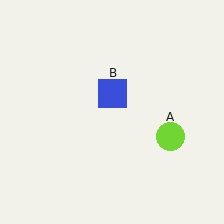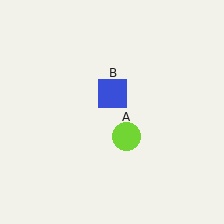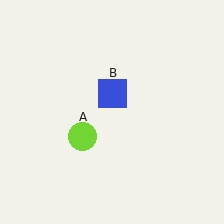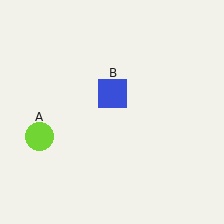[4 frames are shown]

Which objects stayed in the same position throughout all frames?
Blue square (object B) remained stationary.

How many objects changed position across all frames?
1 object changed position: lime circle (object A).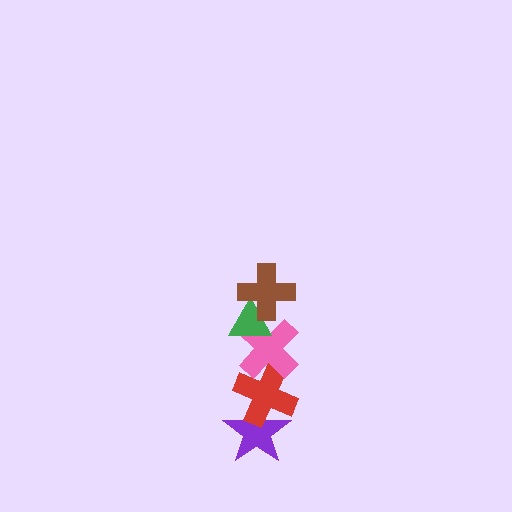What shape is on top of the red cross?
The pink cross is on top of the red cross.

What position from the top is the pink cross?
The pink cross is 3rd from the top.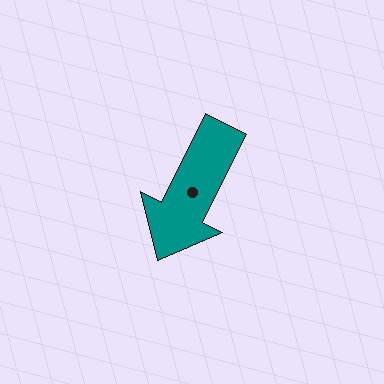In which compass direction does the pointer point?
Southwest.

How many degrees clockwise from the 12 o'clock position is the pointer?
Approximately 207 degrees.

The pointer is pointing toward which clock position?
Roughly 7 o'clock.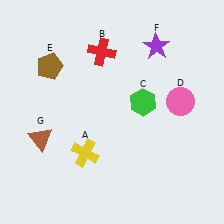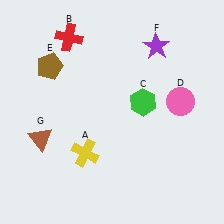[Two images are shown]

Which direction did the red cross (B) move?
The red cross (B) moved left.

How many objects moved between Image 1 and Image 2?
1 object moved between the two images.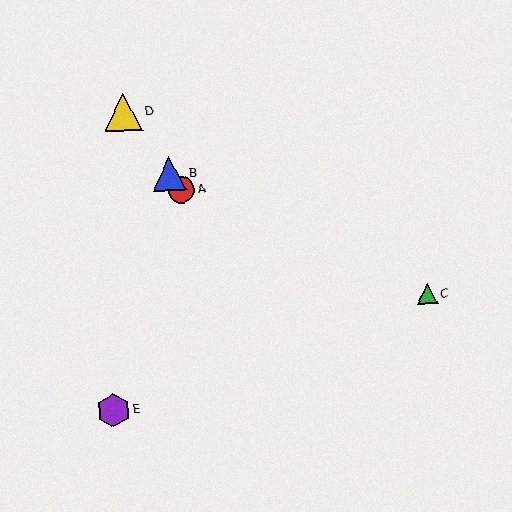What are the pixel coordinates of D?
Object D is at (123, 112).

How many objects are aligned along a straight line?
3 objects (A, B, D) are aligned along a straight line.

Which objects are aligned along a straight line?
Objects A, B, D are aligned along a straight line.